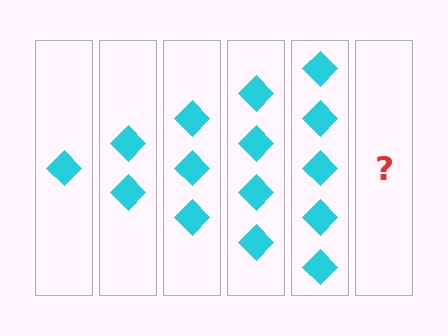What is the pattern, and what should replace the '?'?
The pattern is that each step adds one more diamond. The '?' should be 6 diamonds.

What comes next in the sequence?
The next element should be 6 diamonds.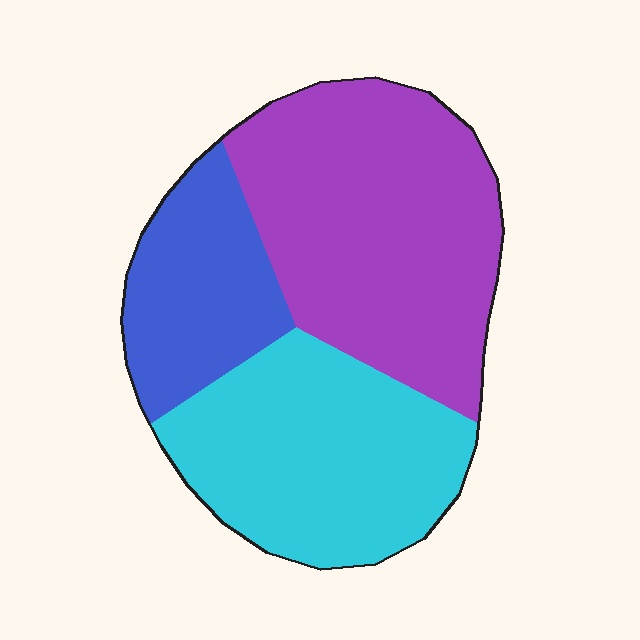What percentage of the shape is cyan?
Cyan covers 35% of the shape.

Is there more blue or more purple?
Purple.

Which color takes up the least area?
Blue, at roughly 20%.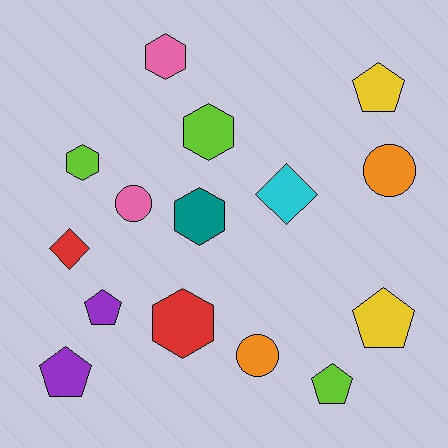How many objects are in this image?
There are 15 objects.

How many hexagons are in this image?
There are 5 hexagons.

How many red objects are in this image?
There are 2 red objects.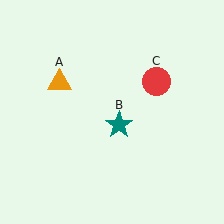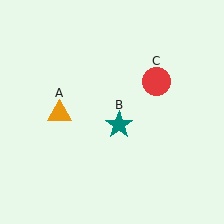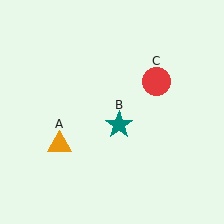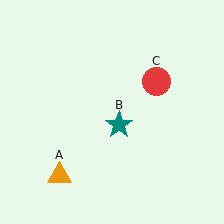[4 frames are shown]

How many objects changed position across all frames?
1 object changed position: orange triangle (object A).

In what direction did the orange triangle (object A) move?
The orange triangle (object A) moved down.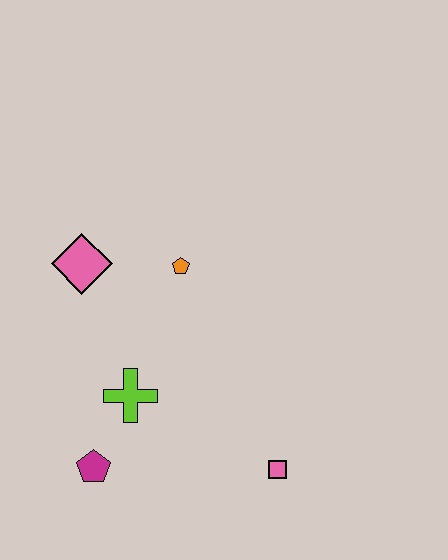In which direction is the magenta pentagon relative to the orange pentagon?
The magenta pentagon is below the orange pentagon.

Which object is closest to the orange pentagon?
The pink diamond is closest to the orange pentagon.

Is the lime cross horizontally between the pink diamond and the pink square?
Yes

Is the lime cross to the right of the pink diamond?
Yes